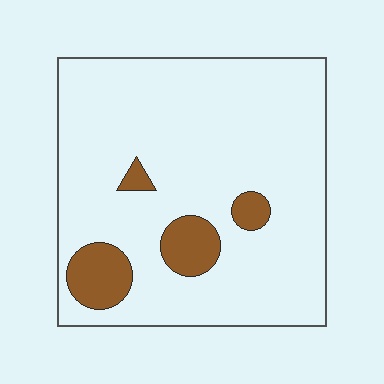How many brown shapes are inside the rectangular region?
4.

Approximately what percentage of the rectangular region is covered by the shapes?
Approximately 10%.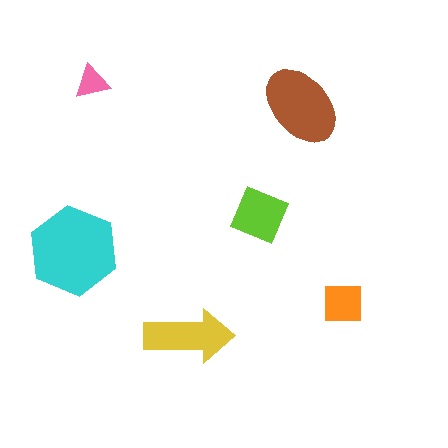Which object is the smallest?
The pink triangle.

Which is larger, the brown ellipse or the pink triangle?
The brown ellipse.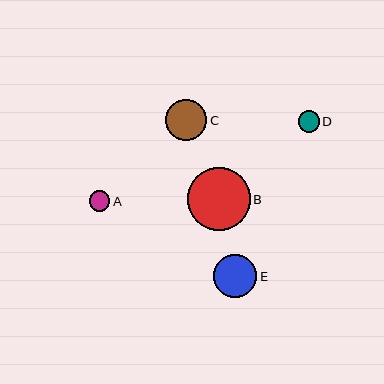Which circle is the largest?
Circle B is the largest with a size of approximately 63 pixels.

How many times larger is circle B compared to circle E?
Circle B is approximately 1.4 times the size of circle E.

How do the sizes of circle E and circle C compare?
Circle E and circle C are approximately the same size.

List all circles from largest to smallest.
From largest to smallest: B, E, C, D, A.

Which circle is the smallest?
Circle A is the smallest with a size of approximately 20 pixels.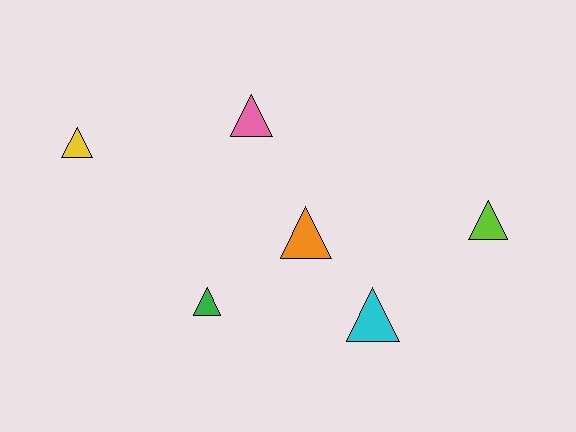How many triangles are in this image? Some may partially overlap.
There are 6 triangles.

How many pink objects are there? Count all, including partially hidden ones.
There is 1 pink object.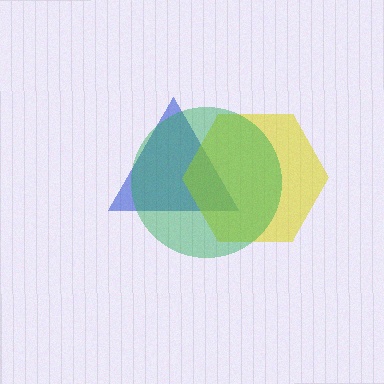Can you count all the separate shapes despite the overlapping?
Yes, there are 3 separate shapes.